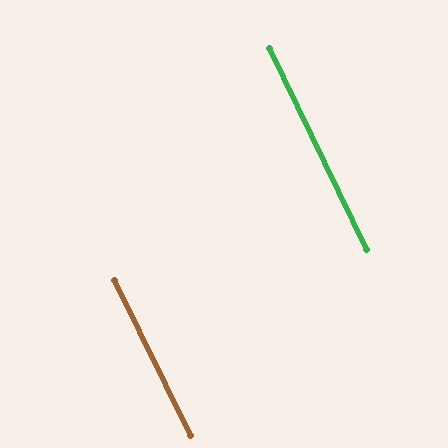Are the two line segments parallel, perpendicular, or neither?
Parallel — their directions differ by only 0.5°.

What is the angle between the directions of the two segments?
Approximately 0 degrees.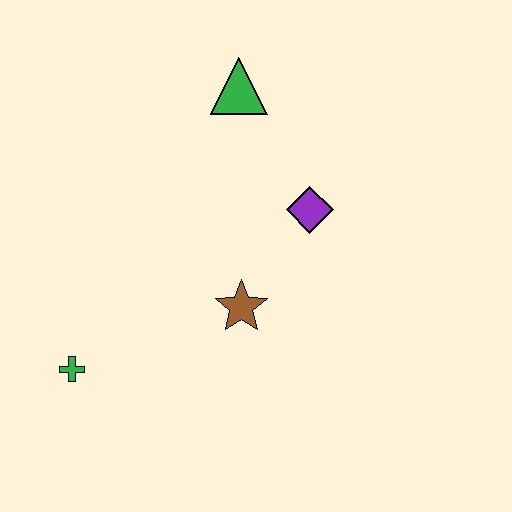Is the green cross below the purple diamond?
Yes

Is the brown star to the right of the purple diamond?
No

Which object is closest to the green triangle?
The purple diamond is closest to the green triangle.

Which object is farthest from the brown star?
The green triangle is farthest from the brown star.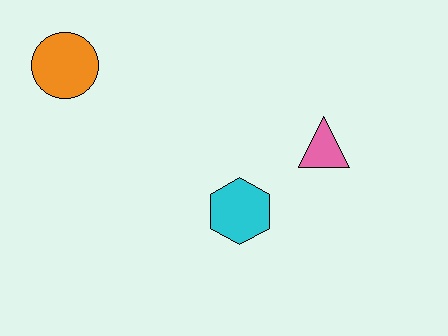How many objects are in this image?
There are 3 objects.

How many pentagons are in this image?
There are no pentagons.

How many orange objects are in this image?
There is 1 orange object.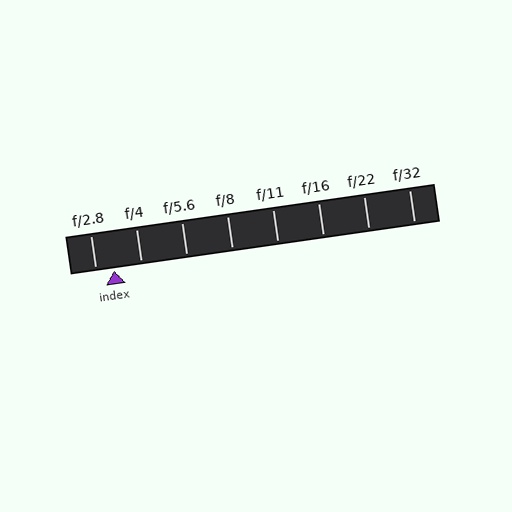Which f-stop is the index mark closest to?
The index mark is closest to f/2.8.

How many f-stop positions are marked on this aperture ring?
There are 8 f-stop positions marked.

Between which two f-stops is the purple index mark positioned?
The index mark is between f/2.8 and f/4.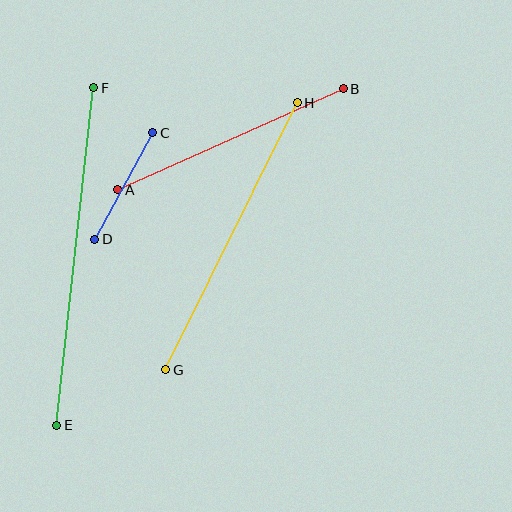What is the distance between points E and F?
The distance is approximately 340 pixels.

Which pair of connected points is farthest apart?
Points E and F are farthest apart.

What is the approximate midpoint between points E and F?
The midpoint is at approximately (75, 256) pixels.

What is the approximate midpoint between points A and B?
The midpoint is at approximately (230, 139) pixels.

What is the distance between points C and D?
The distance is approximately 121 pixels.